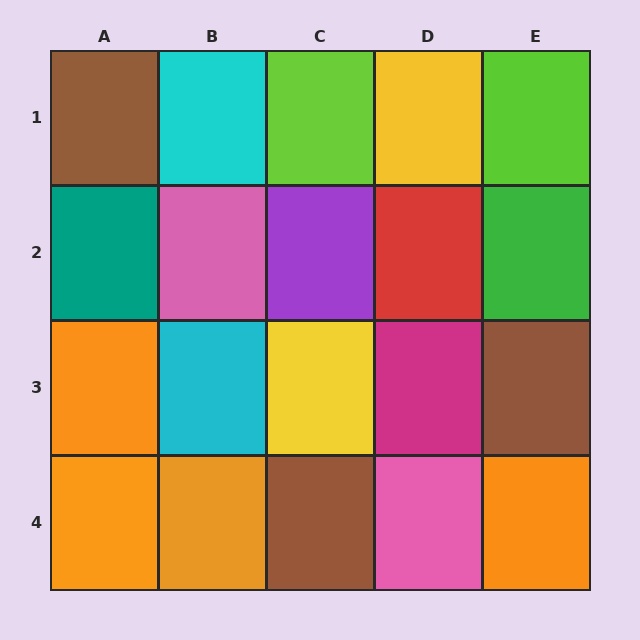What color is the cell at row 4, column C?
Brown.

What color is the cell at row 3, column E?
Brown.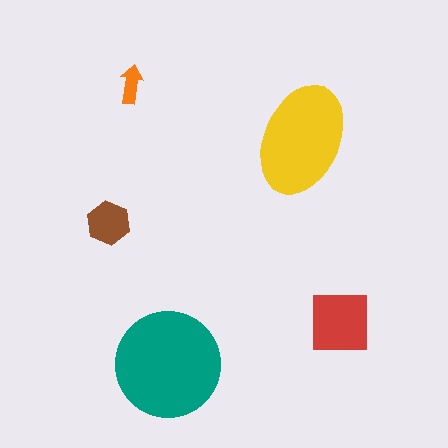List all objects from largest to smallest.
The teal circle, the yellow ellipse, the red square, the brown hexagon, the orange arrow.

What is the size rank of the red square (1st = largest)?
3rd.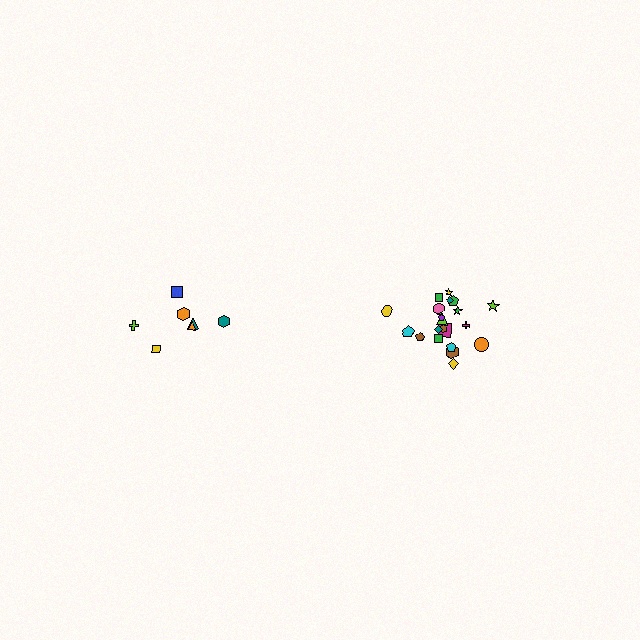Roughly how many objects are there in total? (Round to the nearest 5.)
Roughly 30 objects in total.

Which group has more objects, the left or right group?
The right group.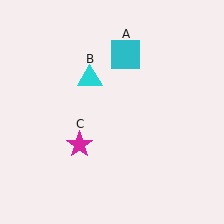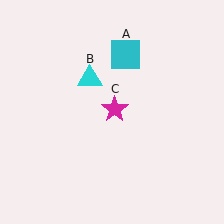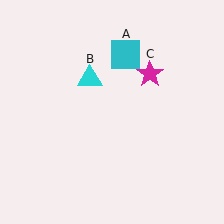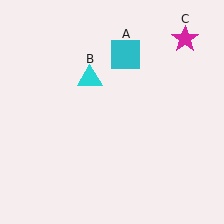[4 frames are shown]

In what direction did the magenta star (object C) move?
The magenta star (object C) moved up and to the right.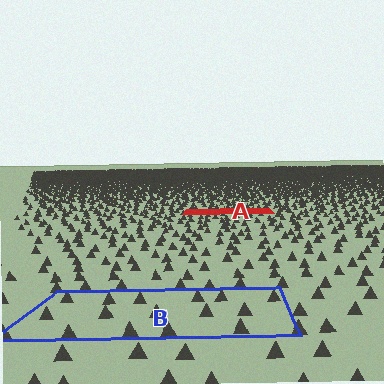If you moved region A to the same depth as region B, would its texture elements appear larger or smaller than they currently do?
They would appear larger. At a closer depth, the same texture elements are projected at a bigger on-screen size.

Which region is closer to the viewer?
Region B is closer. The texture elements there are larger and more spread out.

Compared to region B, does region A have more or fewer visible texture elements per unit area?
Region A has more texture elements per unit area — they are packed more densely because it is farther away.